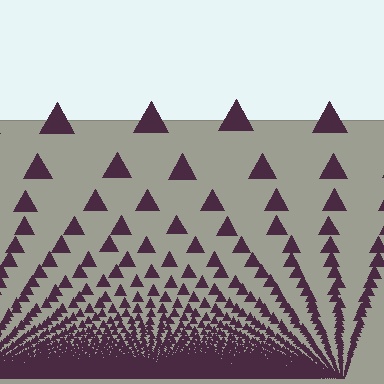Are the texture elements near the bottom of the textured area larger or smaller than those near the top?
Smaller. The gradient is inverted — elements near the bottom are smaller and denser.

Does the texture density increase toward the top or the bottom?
Density increases toward the bottom.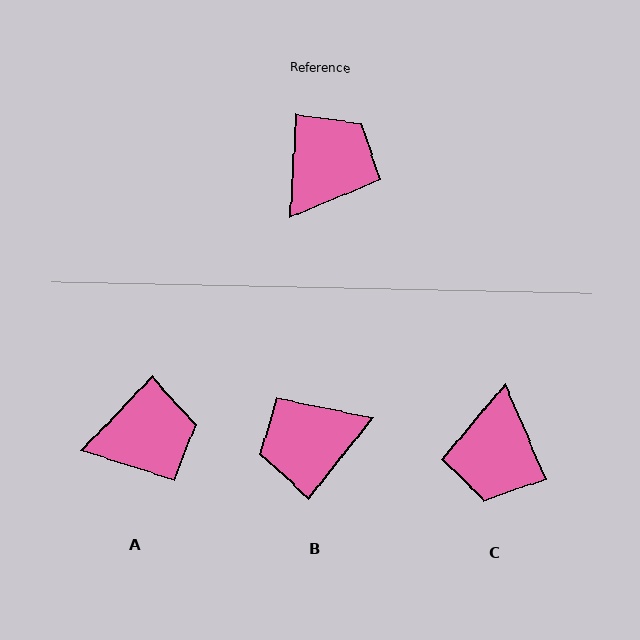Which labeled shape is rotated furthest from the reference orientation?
C, about 153 degrees away.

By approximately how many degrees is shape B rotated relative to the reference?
Approximately 145 degrees counter-clockwise.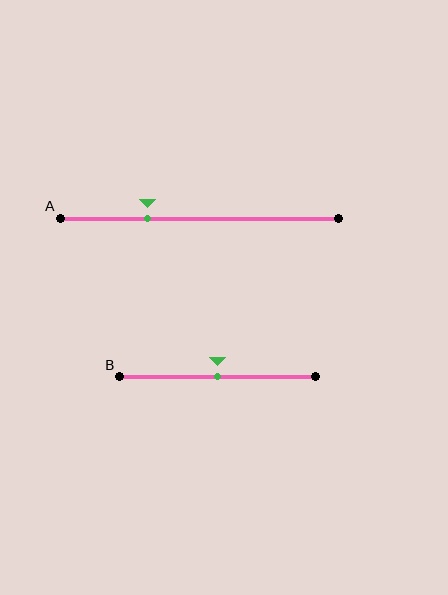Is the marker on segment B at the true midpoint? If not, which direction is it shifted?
Yes, the marker on segment B is at the true midpoint.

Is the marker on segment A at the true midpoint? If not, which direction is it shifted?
No, the marker on segment A is shifted to the left by about 19% of the segment length.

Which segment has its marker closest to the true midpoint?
Segment B has its marker closest to the true midpoint.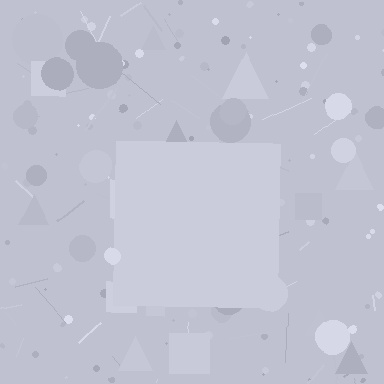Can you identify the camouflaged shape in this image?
The camouflaged shape is a square.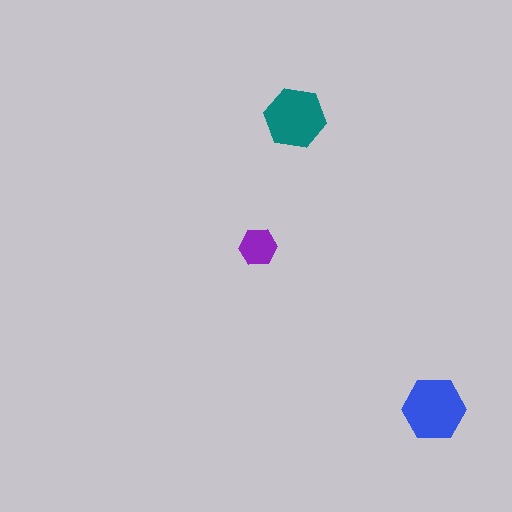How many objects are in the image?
There are 3 objects in the image.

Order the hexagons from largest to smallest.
the blue one, the teal one, the purple one.